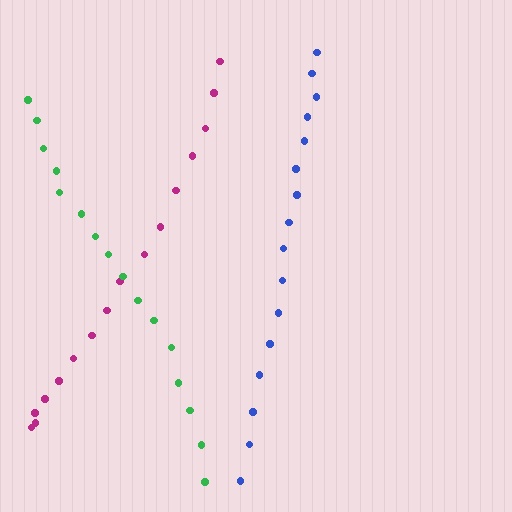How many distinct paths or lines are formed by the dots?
There are 3 distinct paths.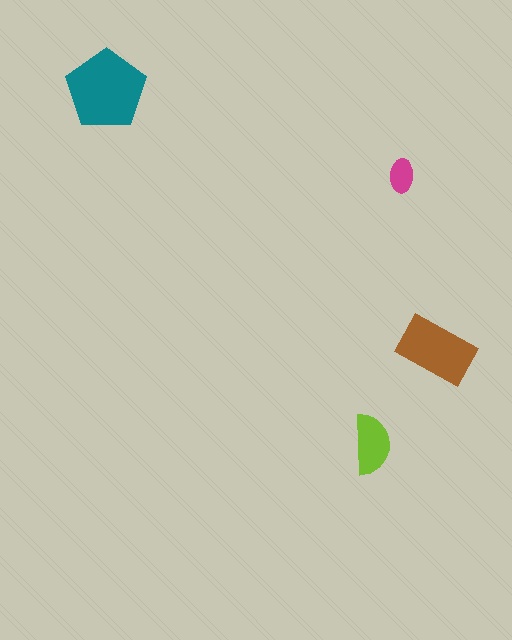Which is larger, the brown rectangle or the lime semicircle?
The brown rectangle.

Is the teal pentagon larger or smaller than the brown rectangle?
Larger.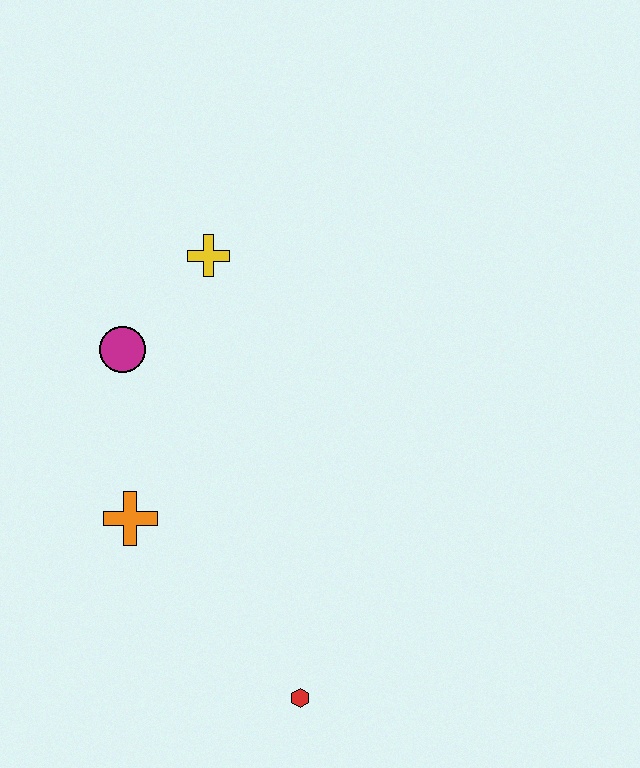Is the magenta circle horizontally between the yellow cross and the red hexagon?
No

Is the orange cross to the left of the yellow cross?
Yes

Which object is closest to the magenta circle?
The yellow cross is closest to the magenta circle.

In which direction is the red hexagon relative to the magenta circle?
The red hexagon is below the magenta circle.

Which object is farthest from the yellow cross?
The red hexagon is farthest from the yellow cross.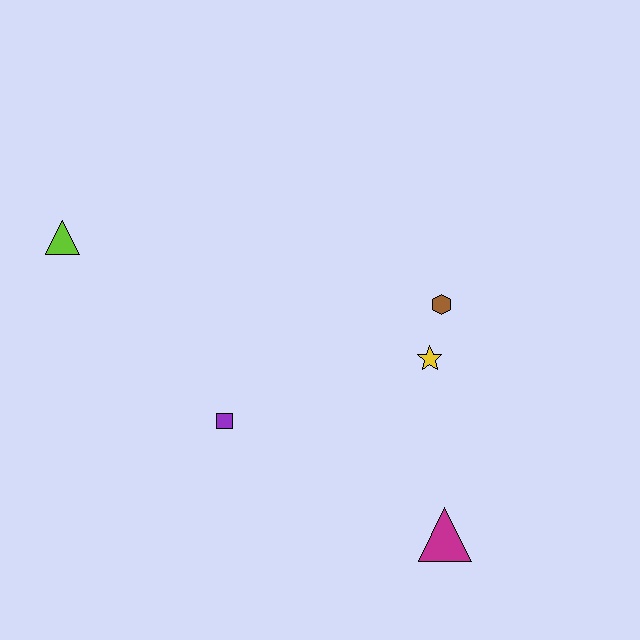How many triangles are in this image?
There are 2 triangles.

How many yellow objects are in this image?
There is 1 yellow object.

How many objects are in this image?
There are 5 objects.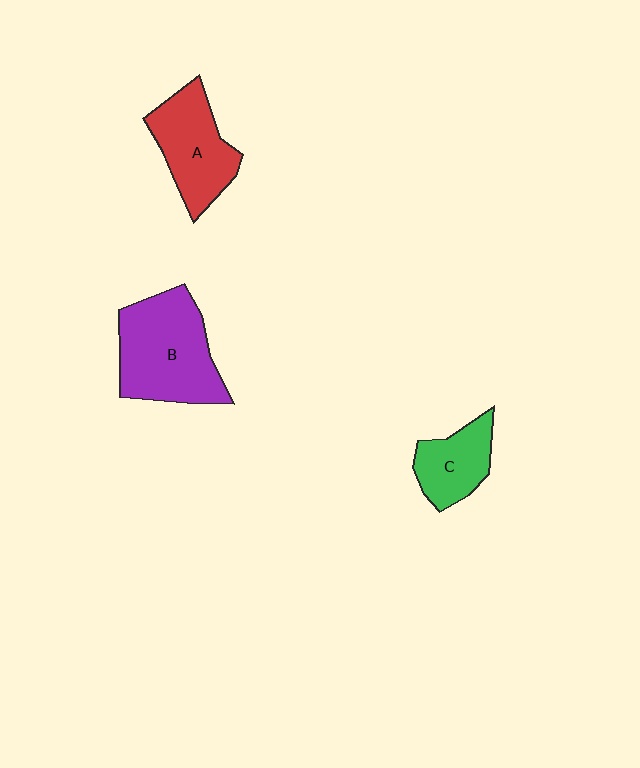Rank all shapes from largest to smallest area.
From largest to smallest: B (purple), A (red), C (green).